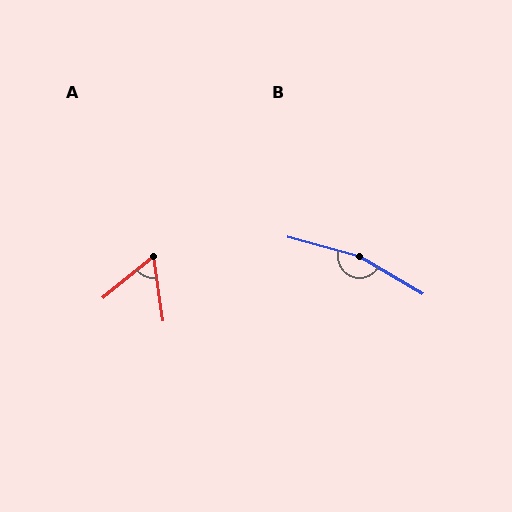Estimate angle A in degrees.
Approximately 59 degrees.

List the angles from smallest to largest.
A (59°), B (165°).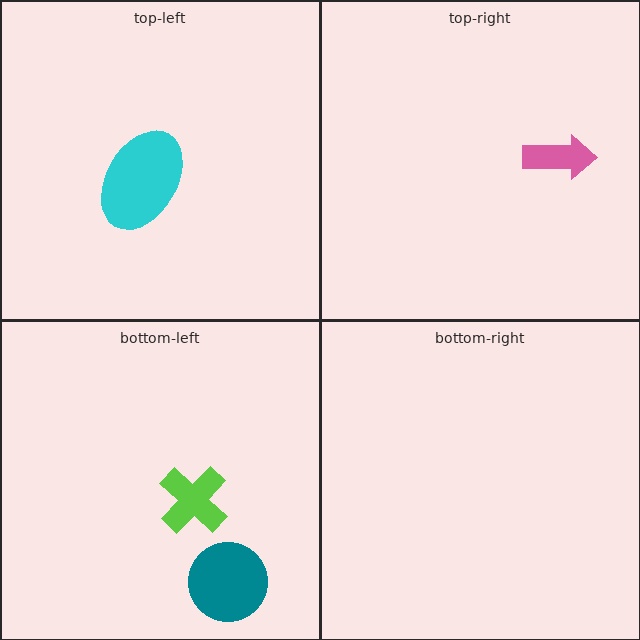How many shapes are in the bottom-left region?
2.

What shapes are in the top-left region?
The cyan ellipse.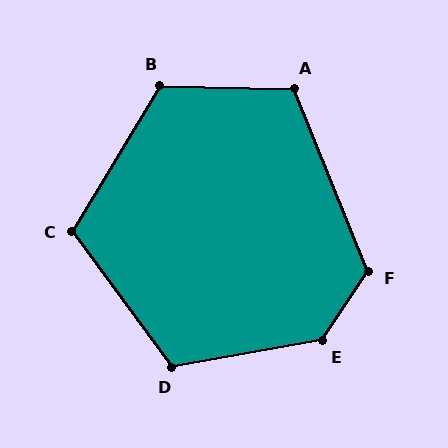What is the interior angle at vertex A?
Approximately 113 degrees (obtuse).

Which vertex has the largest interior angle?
E, at approximately 134 degrees.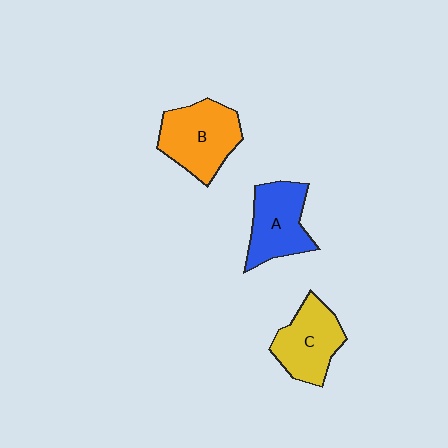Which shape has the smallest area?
Shape C (yellow).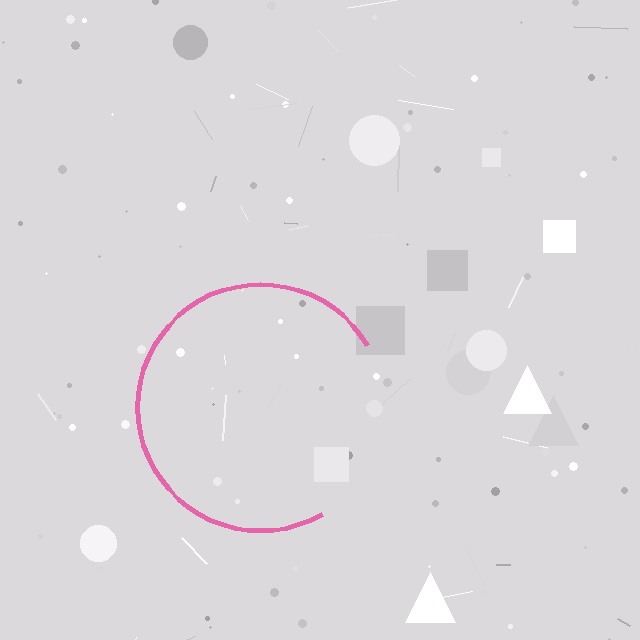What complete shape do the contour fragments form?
The contour fragments form a circle.